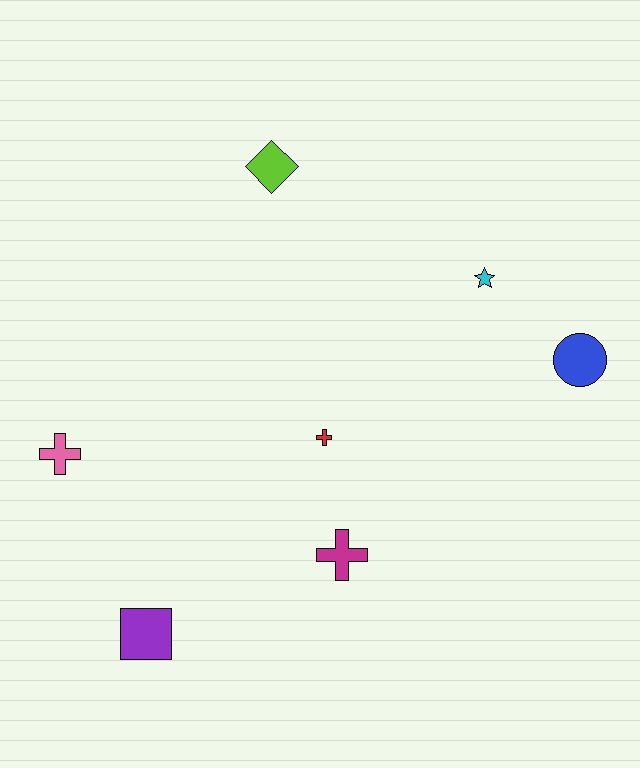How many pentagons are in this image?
There are no pentagons.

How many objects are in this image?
There are 7 objects.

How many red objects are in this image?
There is 1 red object.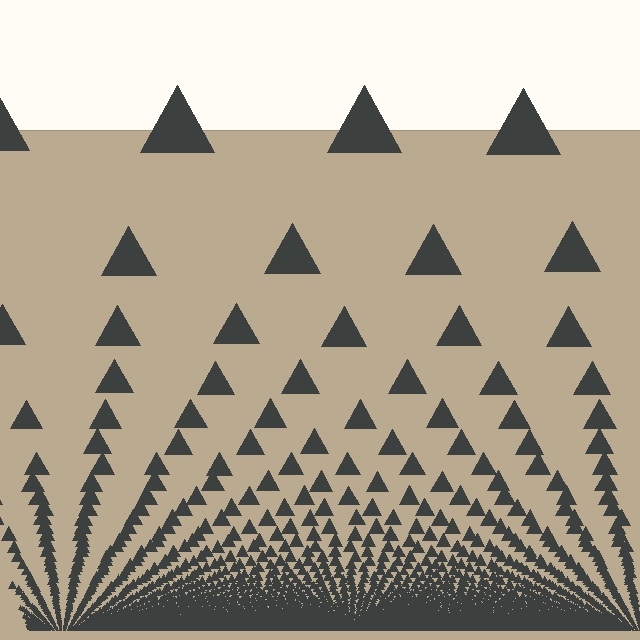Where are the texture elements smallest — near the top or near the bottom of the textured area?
Near the bottom.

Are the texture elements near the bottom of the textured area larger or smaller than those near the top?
Smaller. The gradient is inverted — elements near the bottom are smaller and denser.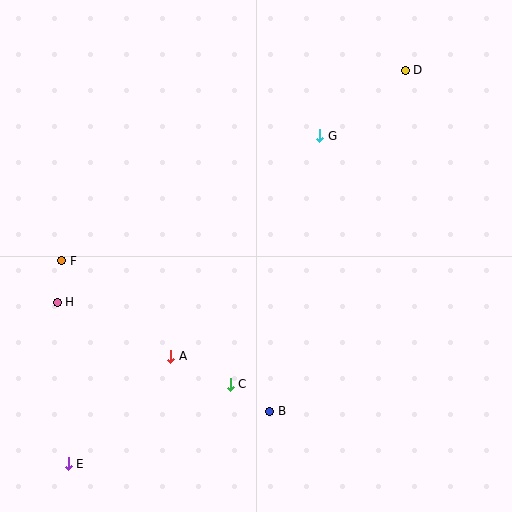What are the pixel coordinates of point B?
Point B is at (270, 411).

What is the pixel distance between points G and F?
The distance between G and F is 287 pixels.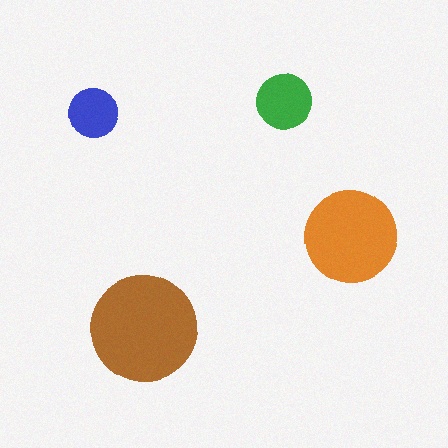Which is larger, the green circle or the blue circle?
The green one.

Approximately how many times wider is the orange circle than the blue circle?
About 2 times wider.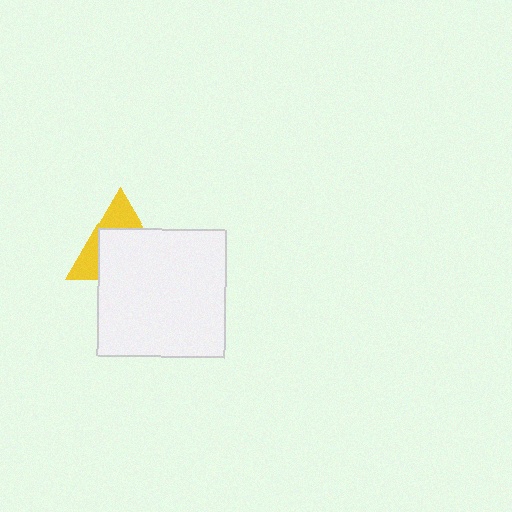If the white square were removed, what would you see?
You would see the complete yellow triangle.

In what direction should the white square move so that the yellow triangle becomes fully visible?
The white square should move down. That is the shortest direction to clear the overlap and leave the yellow triangle fully visible.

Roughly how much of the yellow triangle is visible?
A small part of it is visible (roughly 37%).